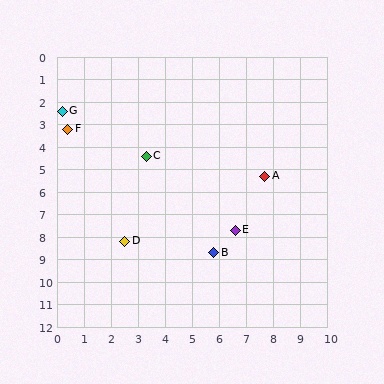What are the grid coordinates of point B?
Point B is at approximately (5.8, 8.7).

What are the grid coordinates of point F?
Point F is at approximately (0.4, 3.2).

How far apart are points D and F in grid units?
Points D and F are about 5.4 grid units apart.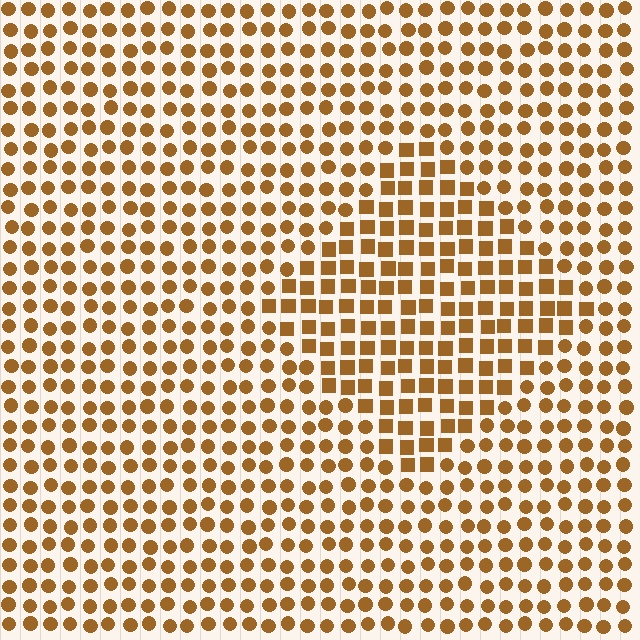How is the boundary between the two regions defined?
The boundary is defined by a change in element shape: squares inside vs. circles outside. All elements share the same color and spacing.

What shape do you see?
I see a diamond.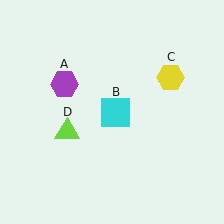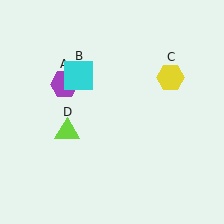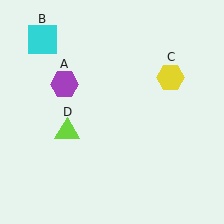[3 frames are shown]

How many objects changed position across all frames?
1 object changed position: cyan square (object B).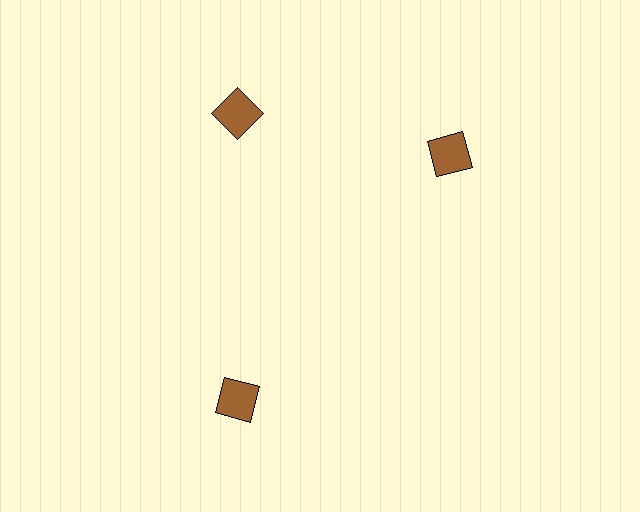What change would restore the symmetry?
The symmetry would be restored by rotating it back into even spacing with its neighbors so that all 3 squares sit at equal angles and equal distance from the center.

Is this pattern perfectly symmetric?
No. The 3 brown squares are arranged in a ring, but one element near the 3 o'clock position is rotated out of alignment along the ring, breaking the 3-fold rotational symmetry.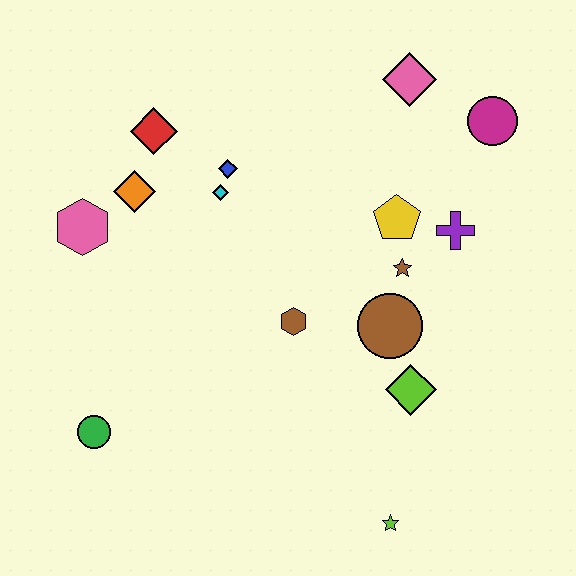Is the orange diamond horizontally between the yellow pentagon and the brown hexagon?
No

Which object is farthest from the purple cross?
The green circle is farthest from the purple cross.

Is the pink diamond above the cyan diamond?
Yes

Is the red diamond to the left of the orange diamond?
No